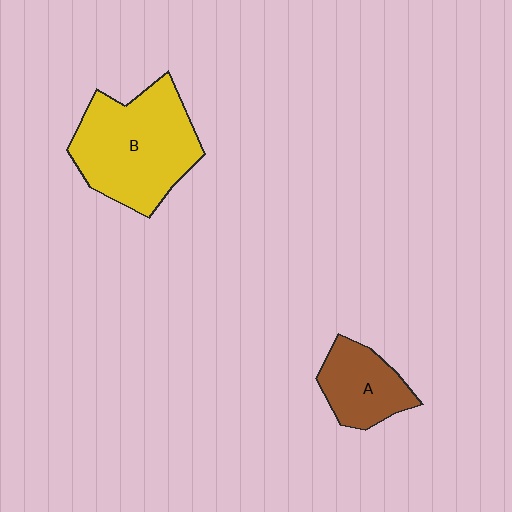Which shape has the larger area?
Shape B (yellow).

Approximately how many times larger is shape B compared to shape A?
Approximately 2.0 times.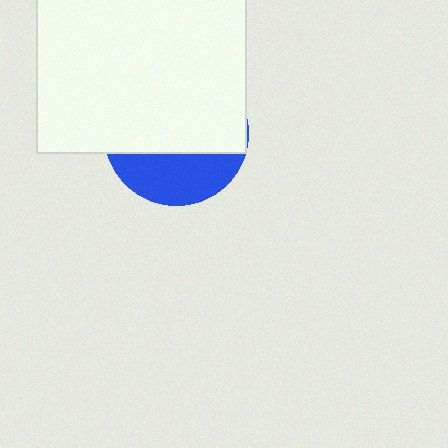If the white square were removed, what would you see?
You would see the complete blue circle.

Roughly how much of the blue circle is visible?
A small part of it is visible (roughly 33%).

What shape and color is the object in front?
The object in front is a white square.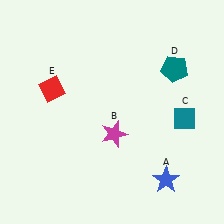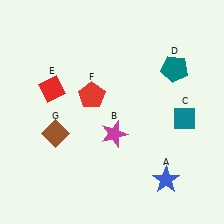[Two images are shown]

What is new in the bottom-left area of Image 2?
A brown diamond (G) was added in the bottom-left area of Image 2.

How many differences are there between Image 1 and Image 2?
There are 2 differences between the two images.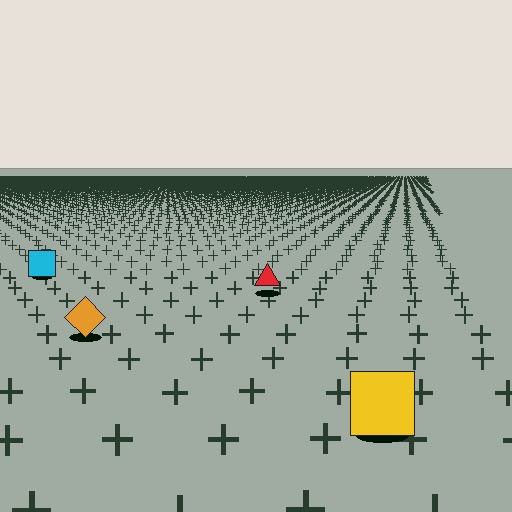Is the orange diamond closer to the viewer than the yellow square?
No. The yellow square is closer — you can tell from the texture gradient: the ground texture is coarser near it.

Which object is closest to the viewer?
The yellow square is closest. The texture marks near it are larger and more spread out.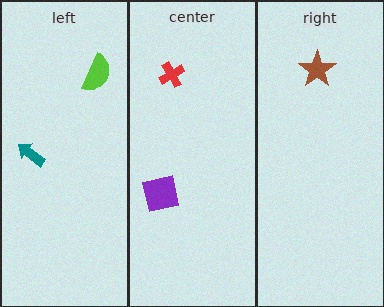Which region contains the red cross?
The center region.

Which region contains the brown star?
The right region.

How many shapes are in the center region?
2.